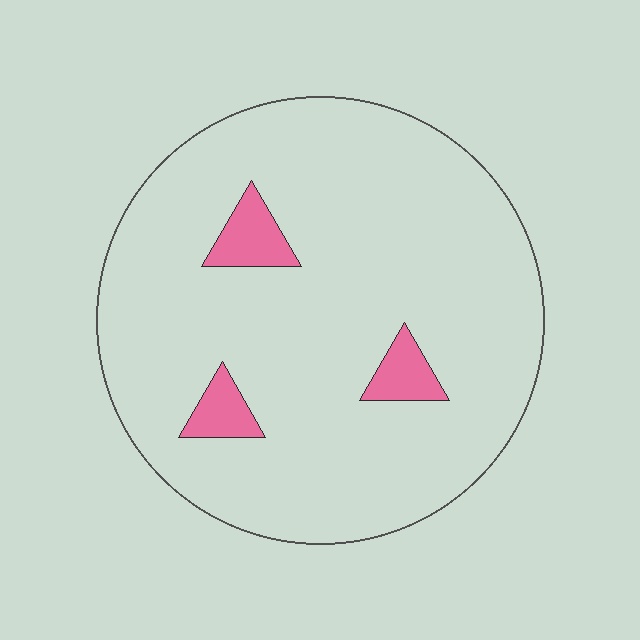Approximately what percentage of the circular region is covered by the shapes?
Approximately 5%.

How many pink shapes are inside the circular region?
3.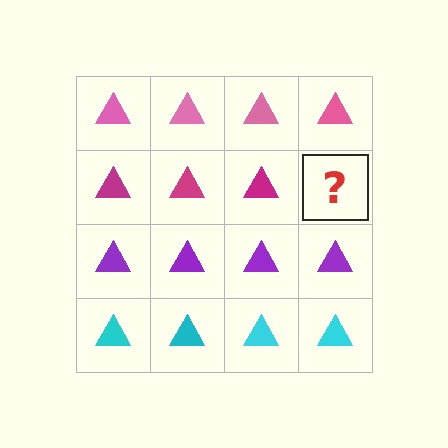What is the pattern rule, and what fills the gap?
The rule is that each row has a consistent color. The gap should be filled with a magenta triangle.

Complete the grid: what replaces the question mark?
The question mark should be replaced with a magenta triangle.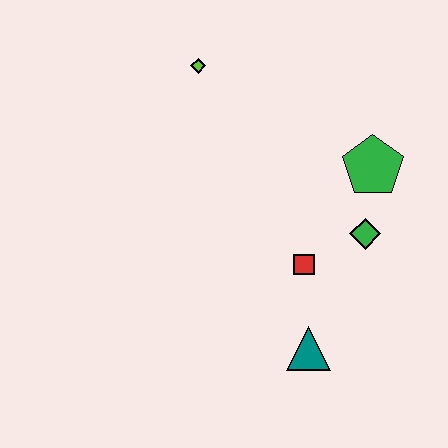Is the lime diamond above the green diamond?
Yes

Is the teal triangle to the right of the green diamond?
No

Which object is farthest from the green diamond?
The lime diamond is farthest from the green diamond.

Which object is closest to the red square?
The green diamond is closest to the red square.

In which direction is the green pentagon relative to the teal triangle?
The green pentagon is above the teal triangle.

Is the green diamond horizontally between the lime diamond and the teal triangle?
No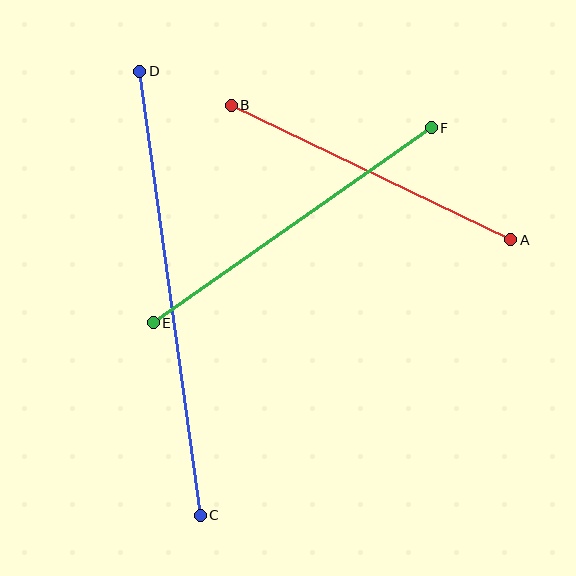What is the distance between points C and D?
The distance is approximately 448 pixels.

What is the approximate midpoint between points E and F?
The midpoint is at approximately (292, 225) pixels.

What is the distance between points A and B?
The distance is approximately 310 pixels.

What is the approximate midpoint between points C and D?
The midpoint is at approximately (170, 293) pixels.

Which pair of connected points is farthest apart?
Points C and D are farthest apart.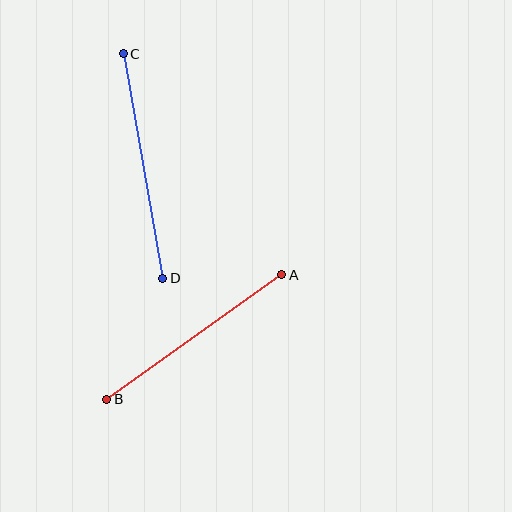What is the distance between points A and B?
The distance is approximately 215 pixels.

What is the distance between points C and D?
The distance is approximately 228 pixels.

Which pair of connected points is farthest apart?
Points C and D are farthest apart.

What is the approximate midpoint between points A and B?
The midpoint is at approximately (194, 337) pixels.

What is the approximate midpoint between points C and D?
The midpoint is at approximately (143, 166) pixels.